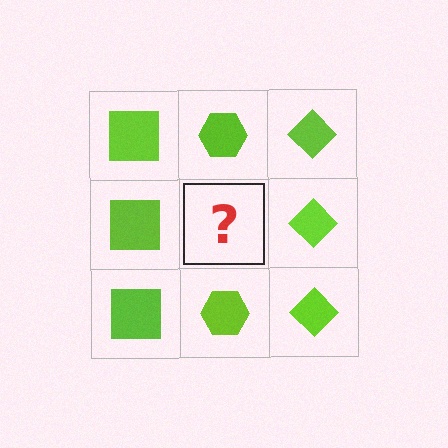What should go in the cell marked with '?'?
The missing cell should contain a lime hexagon.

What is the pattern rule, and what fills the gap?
The rule is that each column has a consistent shape. The gap should be filled with a lime hexagon.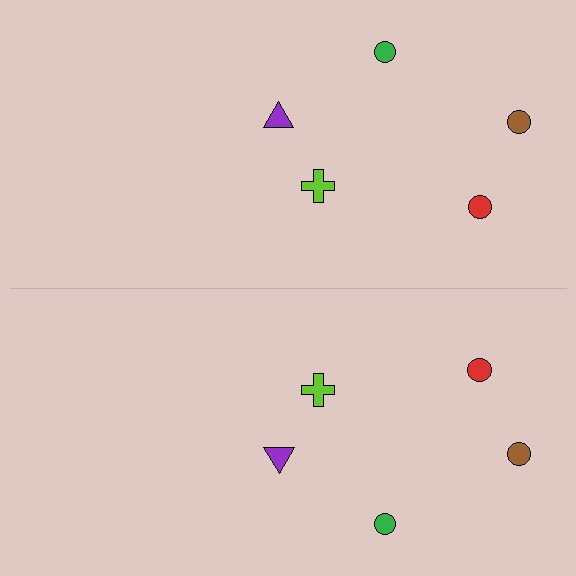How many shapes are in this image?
There are 10 shapes in this image.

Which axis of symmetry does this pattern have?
The pattern has a horizontal axis of symmetry running through the center of the image.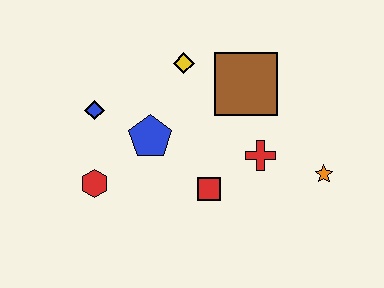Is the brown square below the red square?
No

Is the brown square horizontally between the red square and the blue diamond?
No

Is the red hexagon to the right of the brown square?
No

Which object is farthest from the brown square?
The red hexagon is farthest from the brown square.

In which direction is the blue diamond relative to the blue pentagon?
The blue diamond is to the left of the blue pentagon.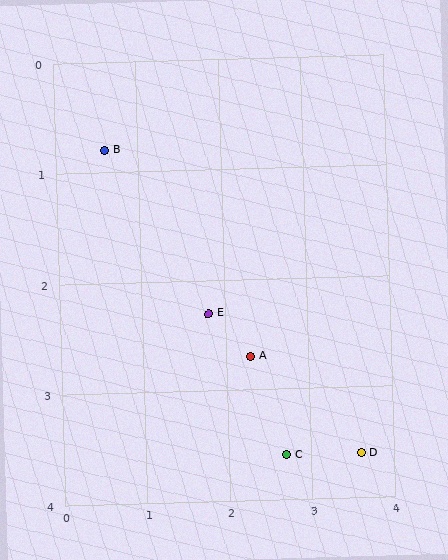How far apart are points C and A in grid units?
Points C and A are about 1.0 grid units apart.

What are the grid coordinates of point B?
Point B is at approximately (0.6, 0.8).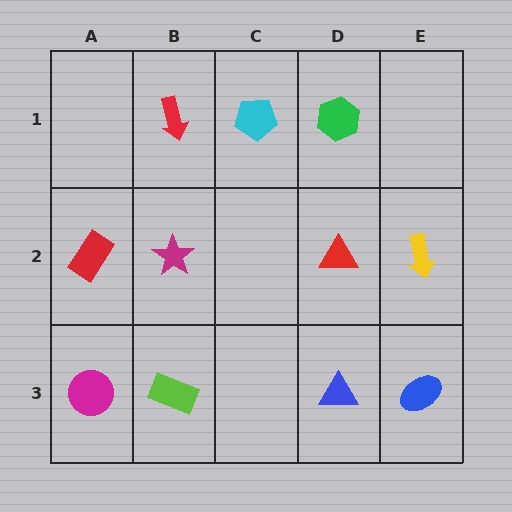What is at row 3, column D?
A blue triangle.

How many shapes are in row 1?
3 shapes.